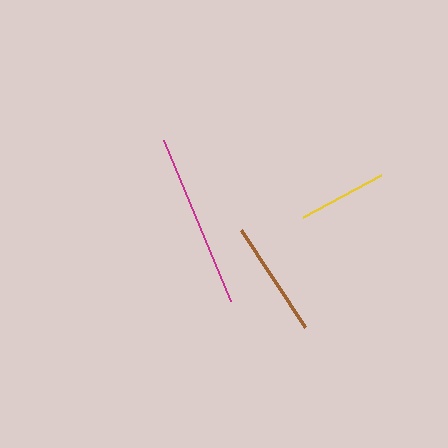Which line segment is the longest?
The magenta line is the longest at approximately 174 pixels.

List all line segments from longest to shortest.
From longest to shortest: magenta, brown, yellow.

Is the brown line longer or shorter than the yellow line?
The brown line is longer than the yellow line.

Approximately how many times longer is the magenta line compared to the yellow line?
The magenta line is approximately 2.0 times the length of the yellow line.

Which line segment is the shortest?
The yellow line is the shortest at approximately 88 pixels.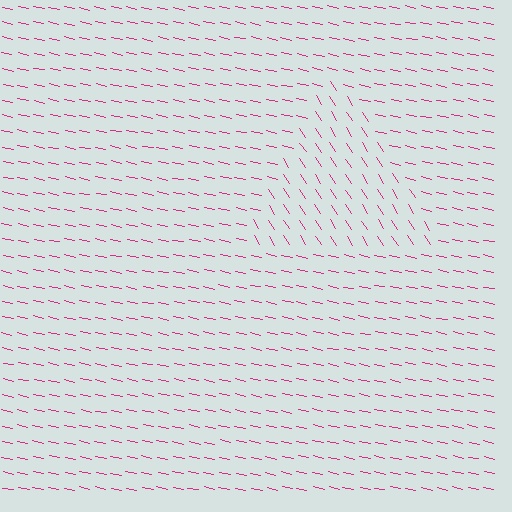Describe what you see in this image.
The image is filled with small magenta line segments. A triangle region in the image has lines oriented differently from the surrounding lines, creating a visible texture boundary.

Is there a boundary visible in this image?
Yes, there is a texture boundary formed by a change in line orientation.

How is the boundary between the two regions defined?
The boundary is defined purely by a change in line orientation (approximately 45 degrees difference). All lines are the same color and thickness.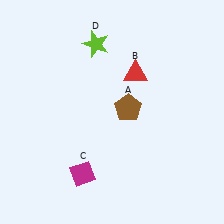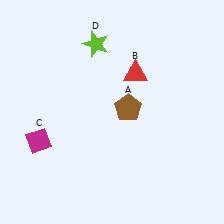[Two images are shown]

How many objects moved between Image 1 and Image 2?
1 object moved between the two images.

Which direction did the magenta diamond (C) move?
The magenta diamond (C) moved left.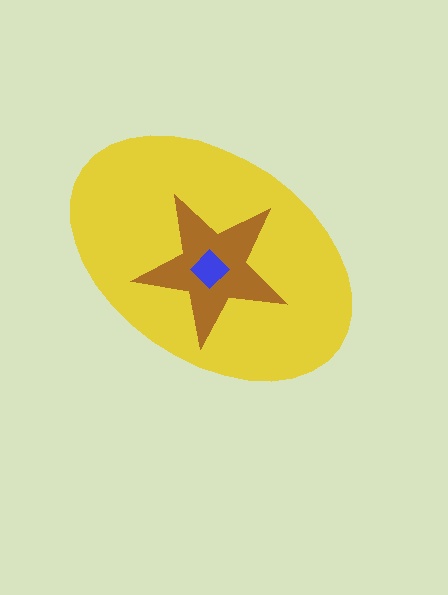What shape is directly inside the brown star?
The blue diamond.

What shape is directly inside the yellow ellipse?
The brown star.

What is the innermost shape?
The blue diamond.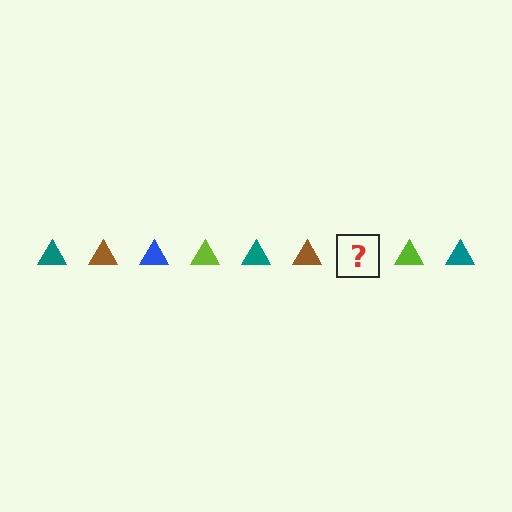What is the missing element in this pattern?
The missing element is a blue triangle.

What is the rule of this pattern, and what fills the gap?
The rule is that the pattern cycles through teal, brown, blue, lime triangles. The gap should be filled with a blue triangle.